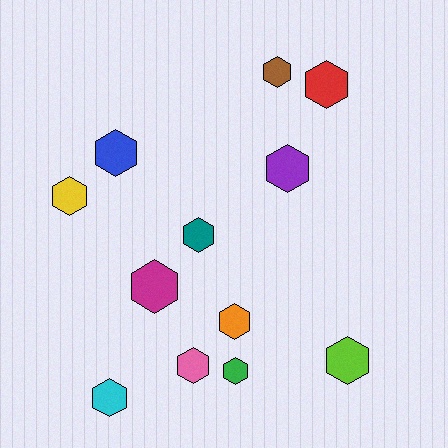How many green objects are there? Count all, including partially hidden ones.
There is 1 green object.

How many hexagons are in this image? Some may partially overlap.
There are 12 hexagons.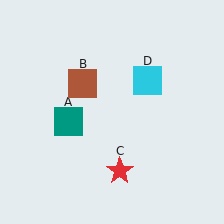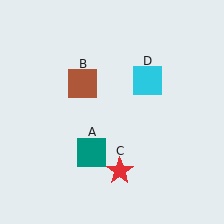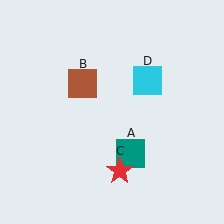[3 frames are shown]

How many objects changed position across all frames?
1 object changed position: teal square (object A).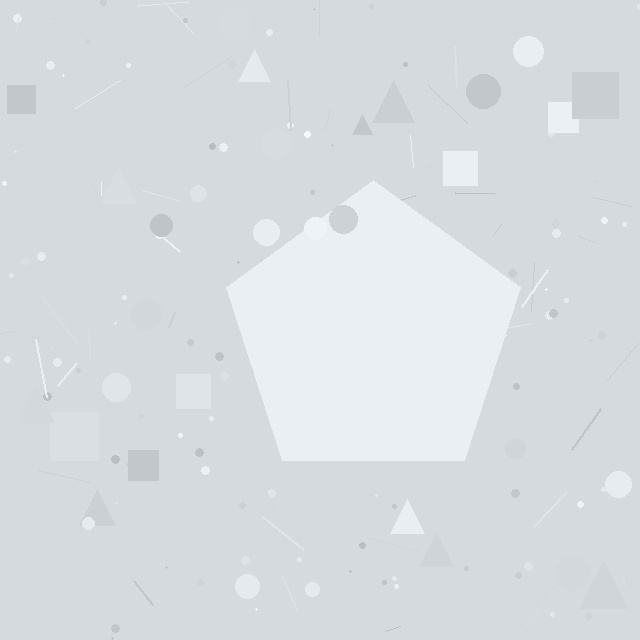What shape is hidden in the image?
A pentagon is hidden in the image.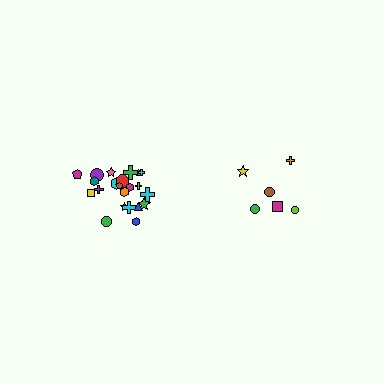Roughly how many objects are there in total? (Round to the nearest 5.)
Roughly 30 objects in total.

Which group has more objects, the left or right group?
The left group.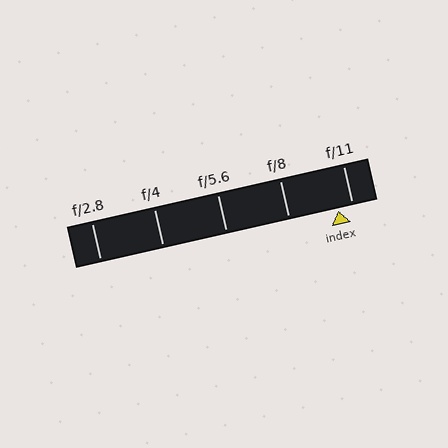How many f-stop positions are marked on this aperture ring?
There are 5 f-stop positions marked.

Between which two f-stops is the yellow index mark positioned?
The index mark is between f/8 and f/11.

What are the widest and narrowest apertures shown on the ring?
The widest aperture shown is f/2.8 and the narrowest is f/11.